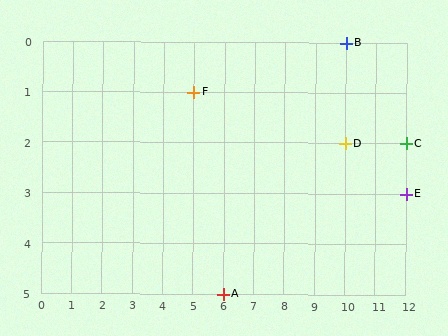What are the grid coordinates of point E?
Point E is at grid coordinates (12, 3).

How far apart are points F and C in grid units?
Points F and C are 7 columns and 1 row apart (about 7.1 grid units diagonally).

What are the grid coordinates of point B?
Point B is at grid coordinates (10, 0).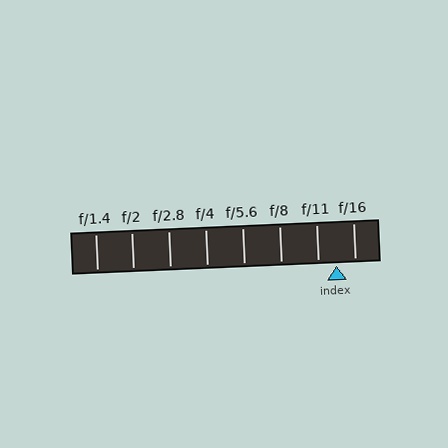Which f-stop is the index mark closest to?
The index mark is closest to f/16.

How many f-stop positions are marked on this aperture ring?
There are 8 f-stop positions marked.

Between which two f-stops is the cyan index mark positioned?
The index mark is between f/11 and f/16.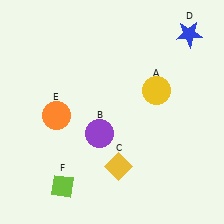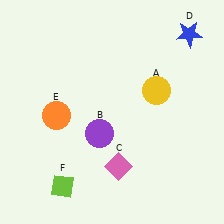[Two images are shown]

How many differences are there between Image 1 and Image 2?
There is 1 difference between the two images.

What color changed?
The diamond (C) changed from yellow in Image 1 to pink in Image 2.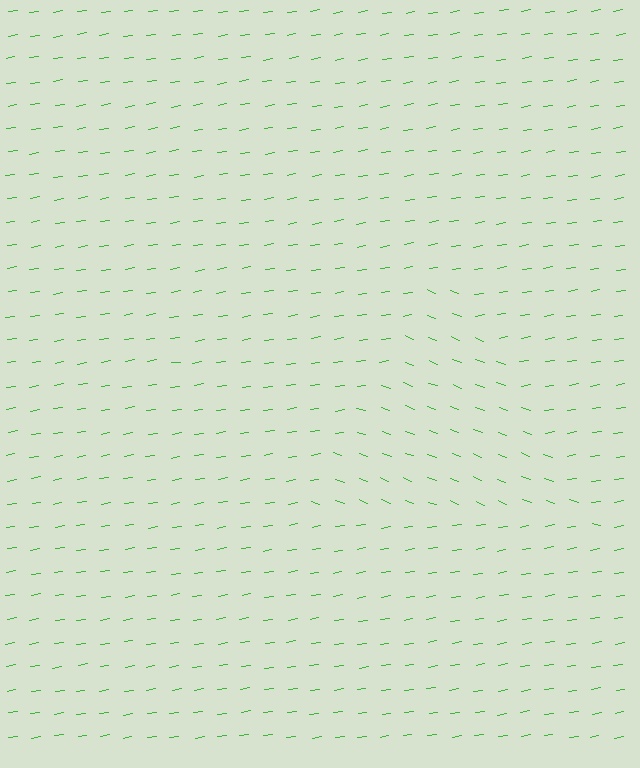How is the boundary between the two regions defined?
The boundary is defined purely by a change in line orientation (approximately 30 degrees difference). All lines are the same color and thickness.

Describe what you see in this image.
The image is filled with small green line segments. A triangle region in the image has lines oriented differently from the surrounding lines, creating a visible texture boundary.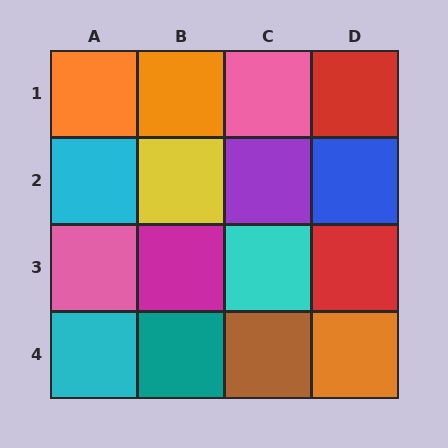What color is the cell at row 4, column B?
Teal.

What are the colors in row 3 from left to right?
Pink, magenta, cyan, red.